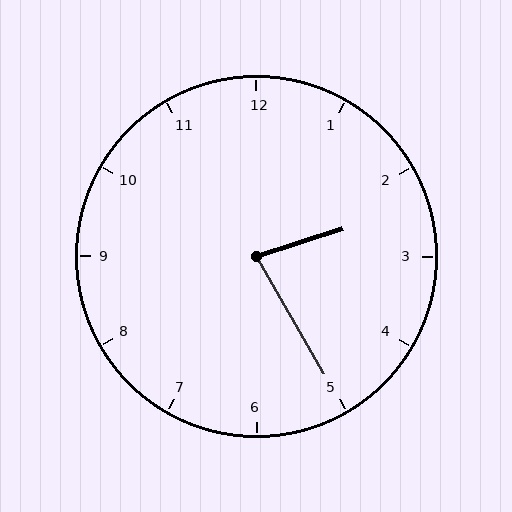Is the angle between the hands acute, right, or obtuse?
It is acute.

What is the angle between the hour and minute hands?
Approximately 78 degrees.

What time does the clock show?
2:25.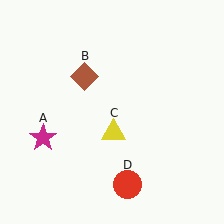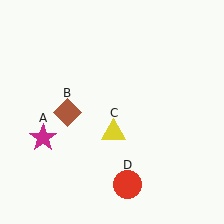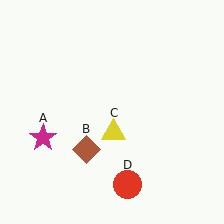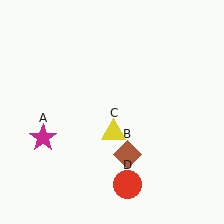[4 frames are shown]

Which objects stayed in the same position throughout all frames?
Magenta star (object A) and yellow triangle (object C) and red circle (object D) remained stationary.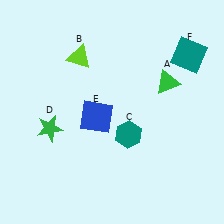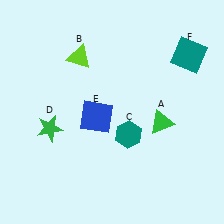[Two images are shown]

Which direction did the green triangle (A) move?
The green triangle (A) moved down.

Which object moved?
The green triangle (A) moved down.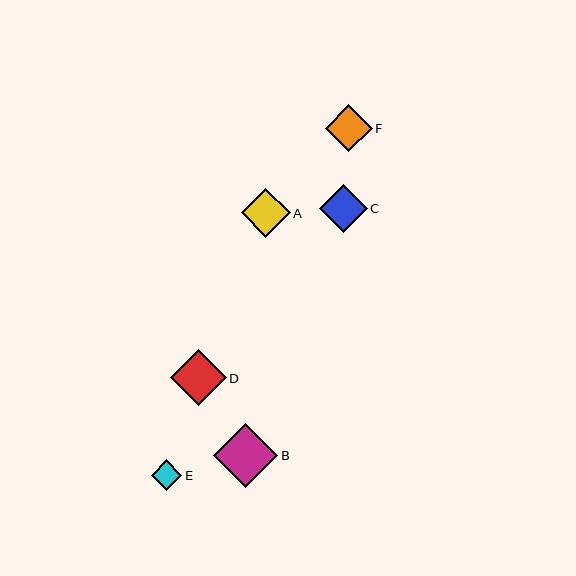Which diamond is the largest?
Diamond B is the largest with a size of approximately 64 pixels.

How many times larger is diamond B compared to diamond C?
Diamond B is approximately 1.3 times the size of diamond C.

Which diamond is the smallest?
Diamond E is the smallest with a size of approximately 31 pixels.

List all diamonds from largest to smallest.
From largest to smallest: B, D, A, C, F, E.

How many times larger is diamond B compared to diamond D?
Diamond B is approximately 1.2 times the size of diamond D.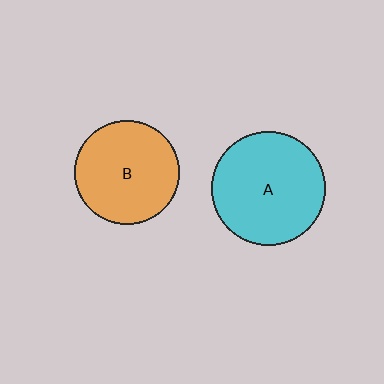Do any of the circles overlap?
No, none of the circles overlap.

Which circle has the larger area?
Circle A (cyan).